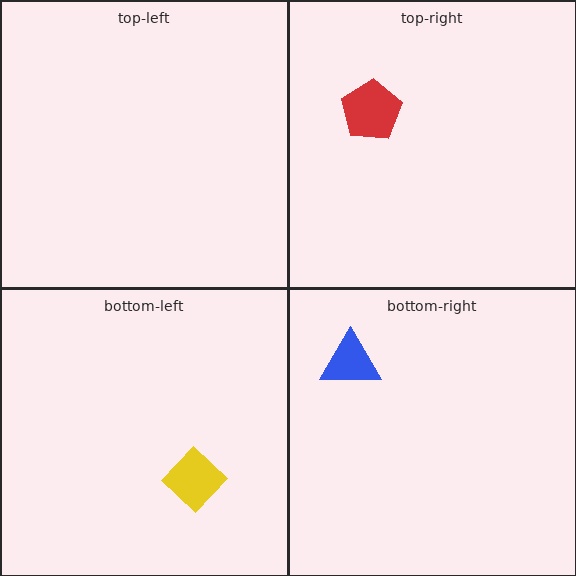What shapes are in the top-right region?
The red pentagon.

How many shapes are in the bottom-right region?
1.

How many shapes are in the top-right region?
1.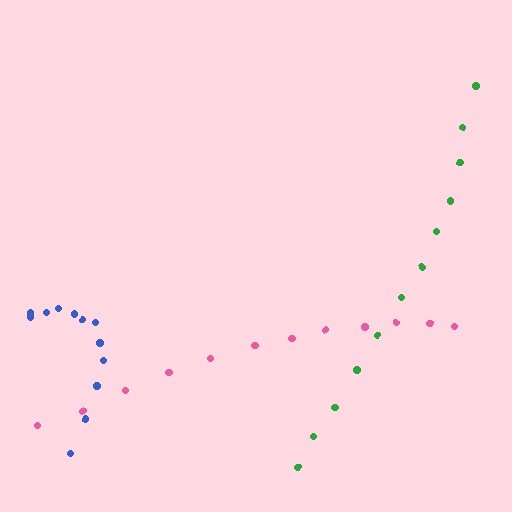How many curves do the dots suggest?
There are 3 distinct paths.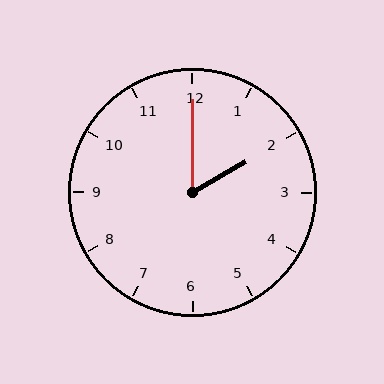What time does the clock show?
2:00.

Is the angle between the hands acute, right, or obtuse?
It is acute.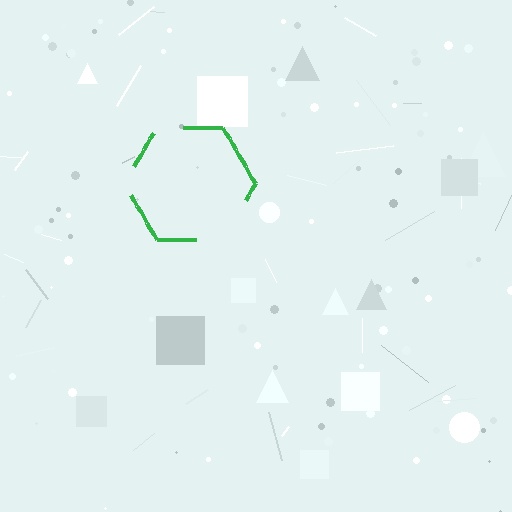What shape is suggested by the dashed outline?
The dashed outline suggests a hexagon.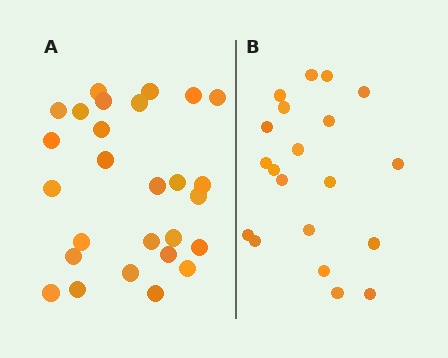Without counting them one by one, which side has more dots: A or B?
Region A (the left region) has more dots.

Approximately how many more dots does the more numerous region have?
Region A has roughly 8 or so more dots than region B.